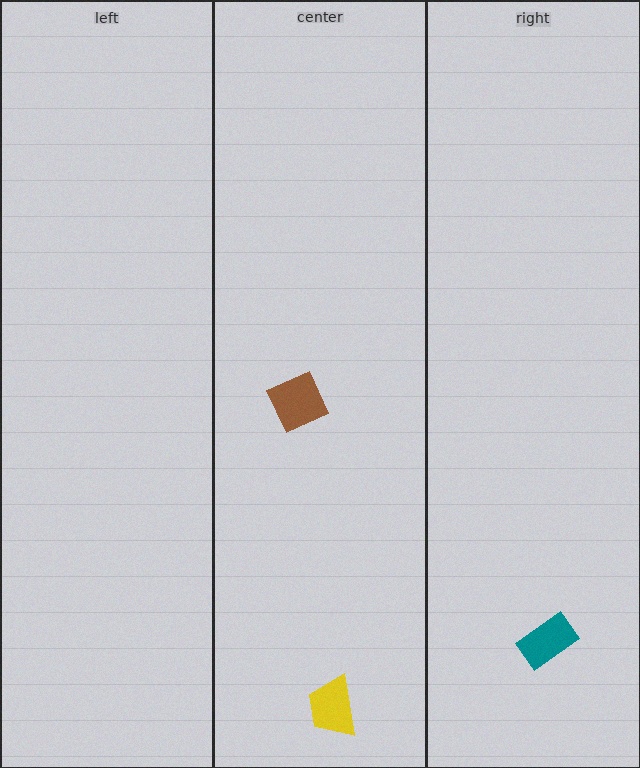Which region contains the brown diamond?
The center region.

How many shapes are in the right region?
1.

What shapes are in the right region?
The teal rectangle.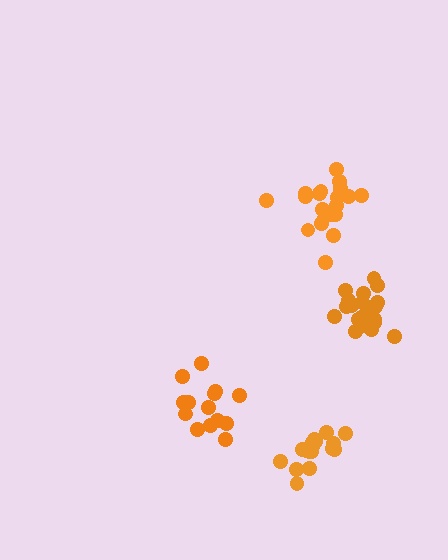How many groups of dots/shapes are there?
There are 4 groups.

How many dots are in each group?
Group 1: 20 dots, Group 2: 20 dots, Group 3: 17 dots, Group 4: 14 dots (71 total).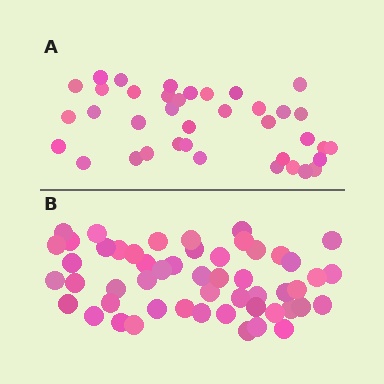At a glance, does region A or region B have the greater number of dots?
Region B (the bottom region) has more dots.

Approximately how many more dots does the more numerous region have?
Region B has approximately 15 more dots than region A.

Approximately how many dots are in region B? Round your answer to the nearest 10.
About 50 dots. (The exact count is 52, which rounds to 50.)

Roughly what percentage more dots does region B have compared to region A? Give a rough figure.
About 35% more.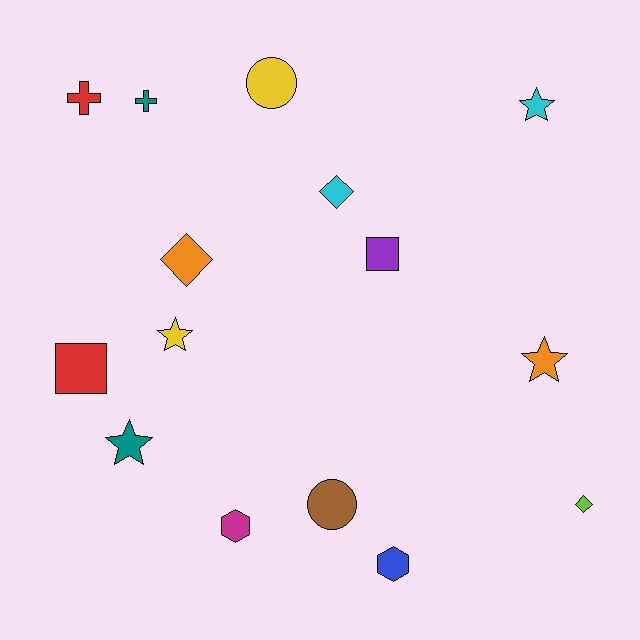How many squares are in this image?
There are 2 squares.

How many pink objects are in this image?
There are no pink objects.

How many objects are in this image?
There are 15 objects.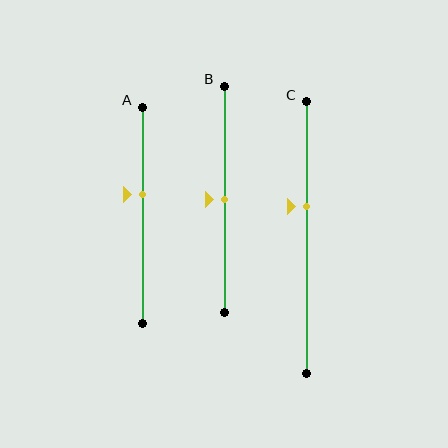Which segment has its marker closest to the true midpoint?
Segment B has its marker closest to the true midpoint.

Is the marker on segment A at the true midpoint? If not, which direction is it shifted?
No, the marker on segment A is shifted upward by about 10% of the segment length.